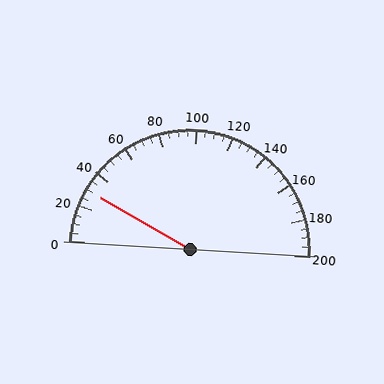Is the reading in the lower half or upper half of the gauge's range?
The reading is in the lower half of the range (0 to 200).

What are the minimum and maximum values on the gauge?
The gauge ranges from 0 to 200.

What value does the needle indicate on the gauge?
The needle indicates approximately 30.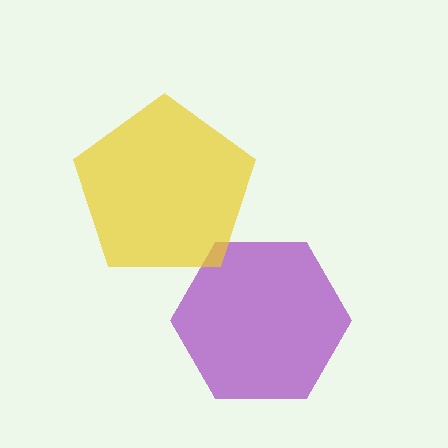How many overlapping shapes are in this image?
There are 2 overlapping shapes in the image.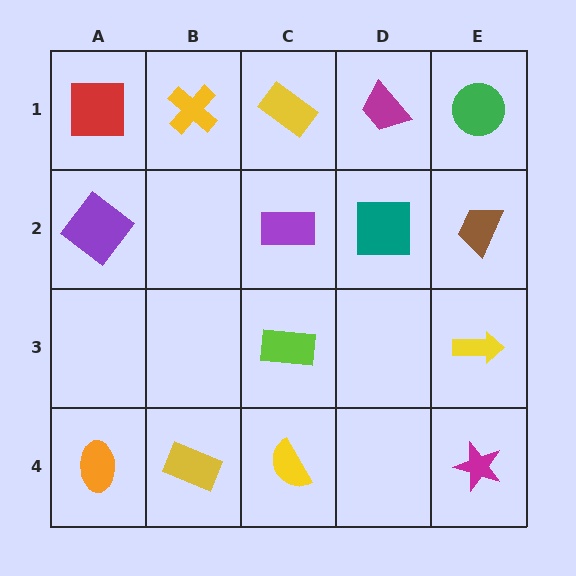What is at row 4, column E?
A magenta star.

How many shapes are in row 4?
4 shapes.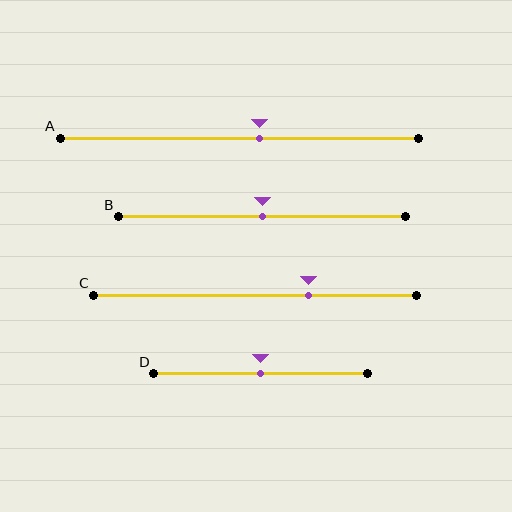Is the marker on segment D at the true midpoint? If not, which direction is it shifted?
Yes, the marker on segment D is at the true midpoint.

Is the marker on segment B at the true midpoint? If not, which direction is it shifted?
Yes, the marker on segment B is at the true midpoint.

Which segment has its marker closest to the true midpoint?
Segment B has its marker closest to the true midpoint.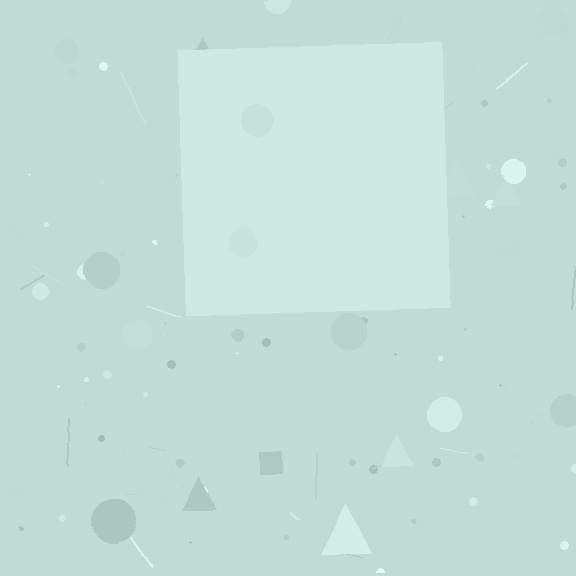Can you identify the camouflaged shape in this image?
The camouflaged shape is a square.